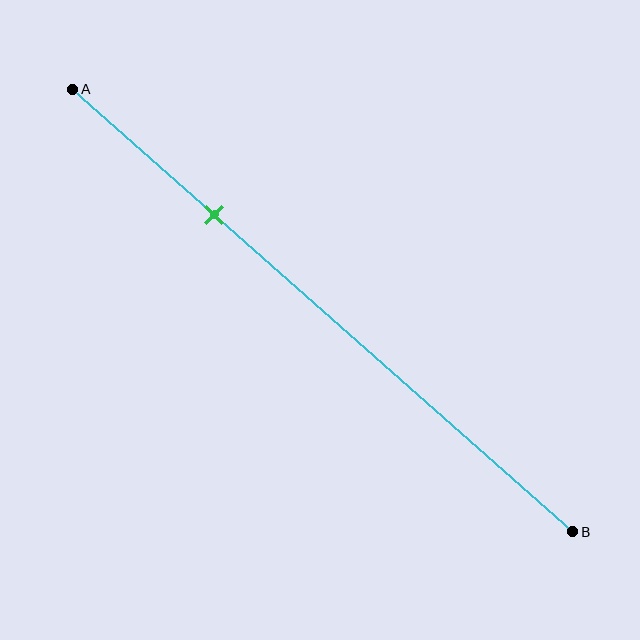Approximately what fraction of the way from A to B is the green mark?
The green mark is approximately 30% of the way from A to B.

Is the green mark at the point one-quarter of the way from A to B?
No, the mark is at about 30% from A, not at the 25% one-quarter point.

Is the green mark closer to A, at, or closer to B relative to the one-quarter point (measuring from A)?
The green mark is closer to point B than the one-quarter point of segment AB.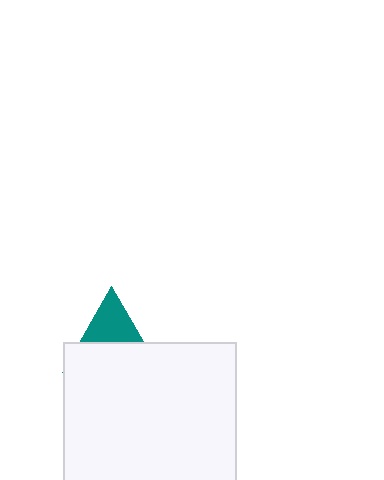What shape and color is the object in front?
The object in front is a white square.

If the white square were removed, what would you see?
You would see the complete teal triangle.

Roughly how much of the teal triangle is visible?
A small part of it is visible (roughly 41%).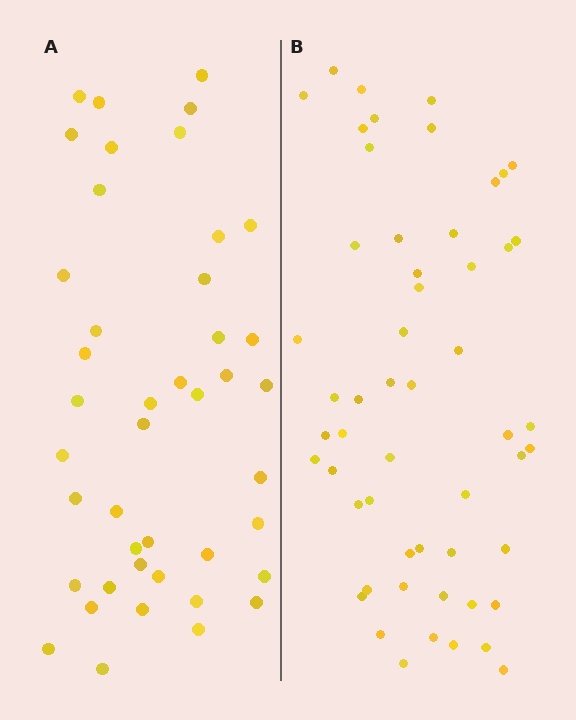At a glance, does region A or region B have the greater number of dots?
Region B (the right region) has more dots.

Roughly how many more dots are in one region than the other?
Region B has roughly 12 or so more dots than region A.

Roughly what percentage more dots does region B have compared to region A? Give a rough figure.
About 25% more.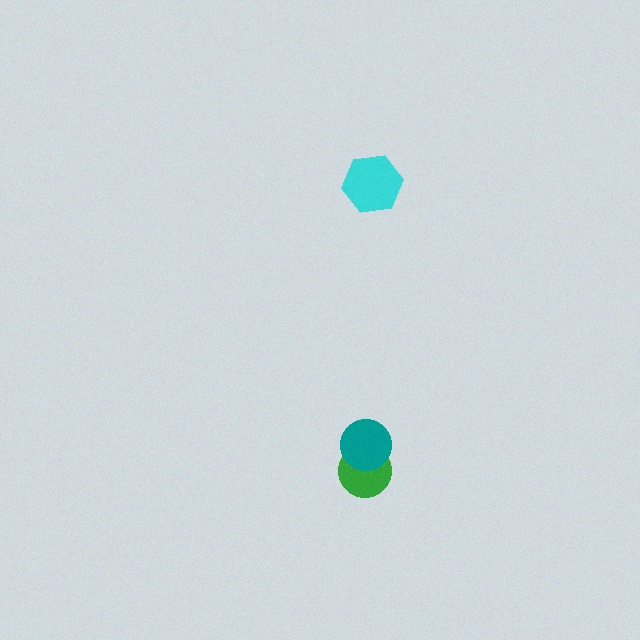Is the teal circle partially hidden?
No, no other shape covers it.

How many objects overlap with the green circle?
1 object overlaps with the green circle.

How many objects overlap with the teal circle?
1 object overlaps with the teal circle.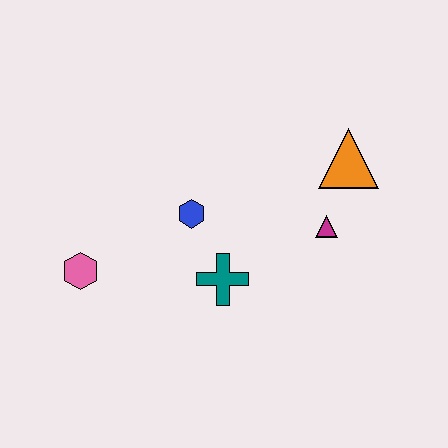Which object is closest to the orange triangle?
The magenta triangle is closest to the orange triangle.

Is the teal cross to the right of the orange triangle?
No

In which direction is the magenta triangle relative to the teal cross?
The magenta triangle is to the right of the teal cross.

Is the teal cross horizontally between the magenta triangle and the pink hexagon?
Yes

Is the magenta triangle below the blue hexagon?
Yes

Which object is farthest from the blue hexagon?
The orange triangle is farthest from the blue hexagon.